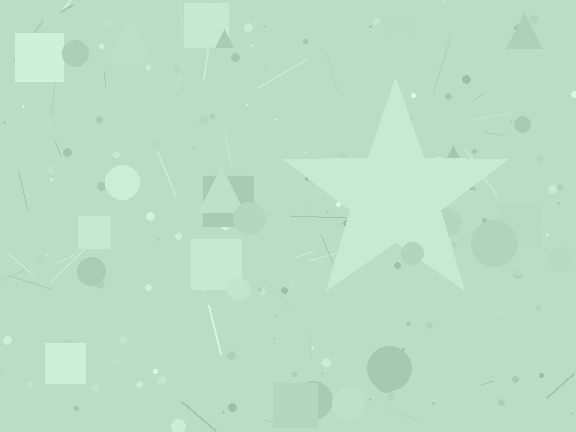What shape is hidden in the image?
A star is hidden in the image.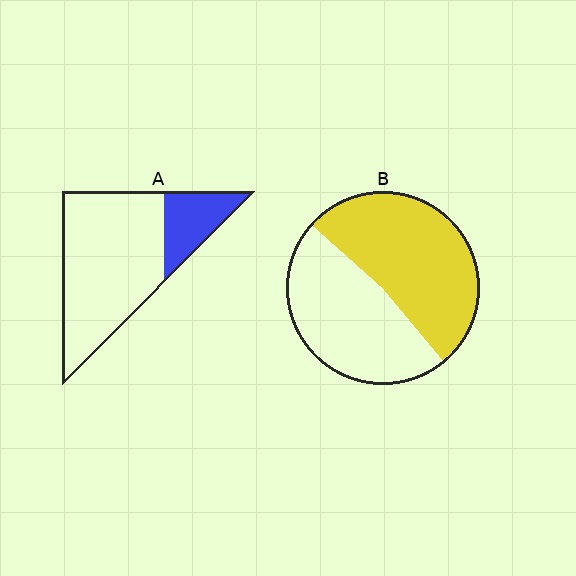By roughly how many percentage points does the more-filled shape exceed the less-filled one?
By roughly 30 percentage points (B over A).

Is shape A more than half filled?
No.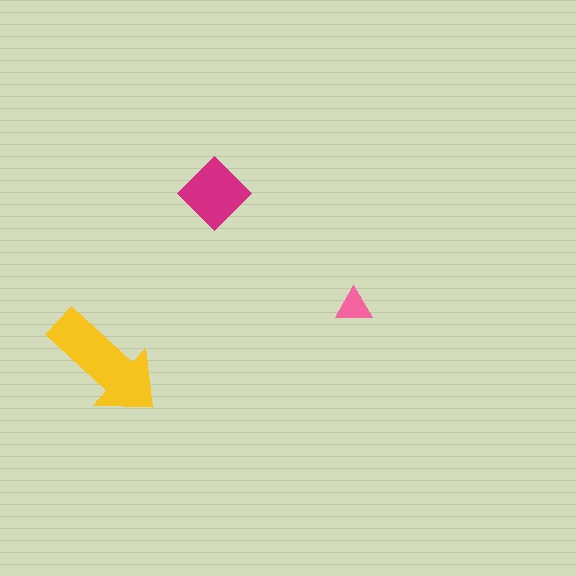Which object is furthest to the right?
The pink triangle is rightmost.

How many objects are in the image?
There are 3 objects in the image.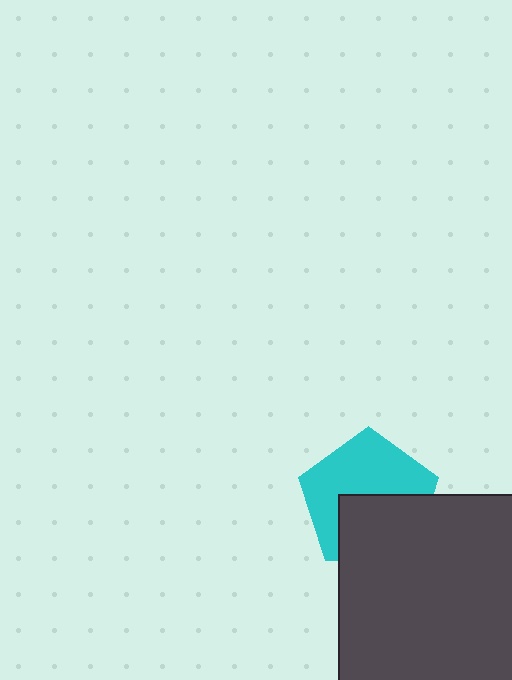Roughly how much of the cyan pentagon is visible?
About half of it is visible (roughly 56%).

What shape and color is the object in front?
The object in front is a dark gray square.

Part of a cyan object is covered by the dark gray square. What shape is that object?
It is a pentagon.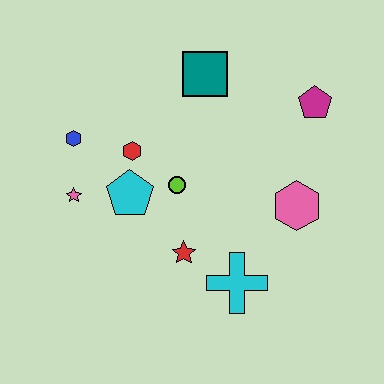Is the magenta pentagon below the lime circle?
No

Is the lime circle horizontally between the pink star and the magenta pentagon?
Yes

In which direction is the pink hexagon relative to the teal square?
The pink hexagon is below the teal square.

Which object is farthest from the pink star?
The magenta pentagon is farthest from the pink star.